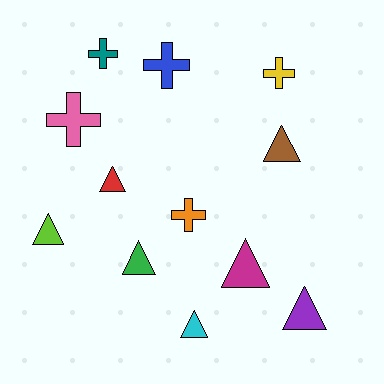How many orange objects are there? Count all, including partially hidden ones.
There is 1 orange object.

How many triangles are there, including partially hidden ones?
There are 7 triangles.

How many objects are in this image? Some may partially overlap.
There are 12 objects.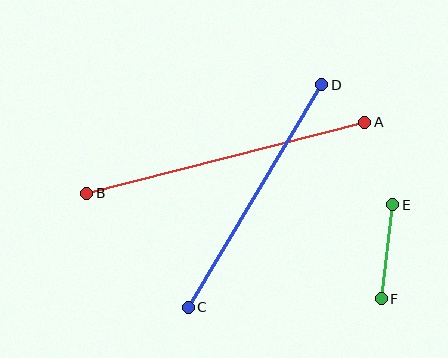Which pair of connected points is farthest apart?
Points A and B are farthest apart.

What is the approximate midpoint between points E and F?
The midpoint is at approximately (387, 252) pixels.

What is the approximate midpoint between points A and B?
The midpoint is at approximately (226, 158) pixels.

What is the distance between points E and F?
The distance is approximately 95 pixels.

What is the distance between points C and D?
The distance is approximately 259 pixels.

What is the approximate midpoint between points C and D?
The midpoint is at approximately (255, 196) pixels.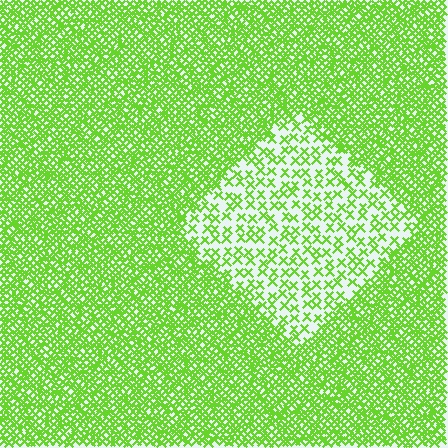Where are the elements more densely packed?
The elements are more densely packed outside the diamond boundary.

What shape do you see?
I see a diamond.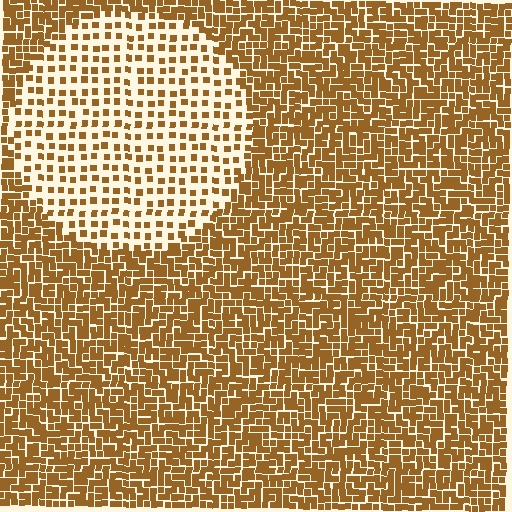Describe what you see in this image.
The image contains small brown elements arranged at two different densities. A circle-shaped region is visible where the elements are less densely packed than the surrounding area.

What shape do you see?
I see a circle.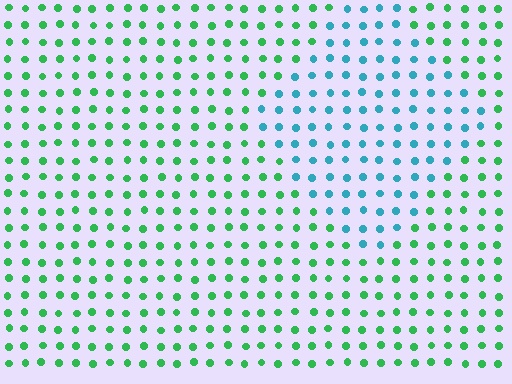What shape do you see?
I see a diamond.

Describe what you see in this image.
The image is filled with small green elements in a uniform arrangement. A diamond-shaped region is visible where the elements are tinted to a slightly different hue, forming a subtle color boundary.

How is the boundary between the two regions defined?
The boundary is defined purely by a slight shift in hue (about 53 degrees). Spacing, size, and orientation are identical on both sides.